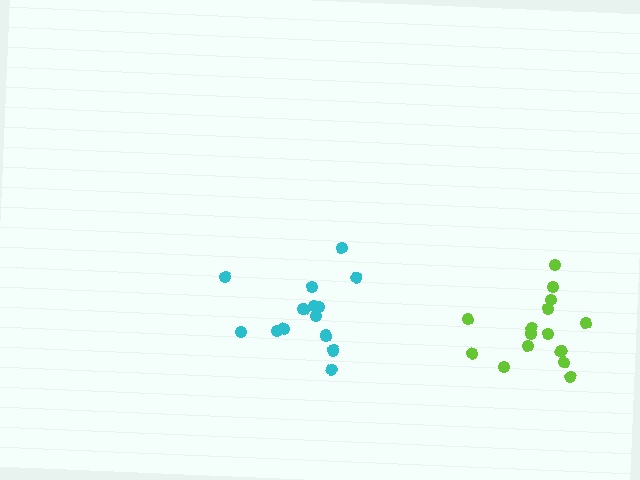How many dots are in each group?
Group 1: 14 dots, Group 2: 15 dots (29 total).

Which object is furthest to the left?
The cyan cluster is leftmost.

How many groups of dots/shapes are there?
There are 2 groups.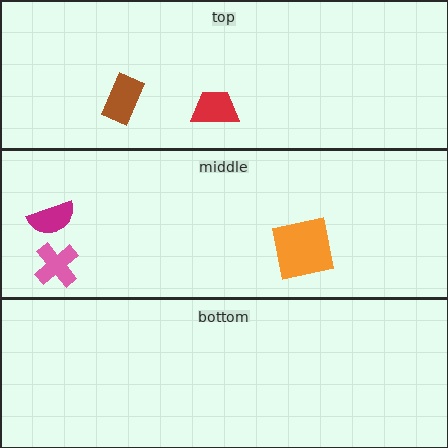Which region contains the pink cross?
The middle region.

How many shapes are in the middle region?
3.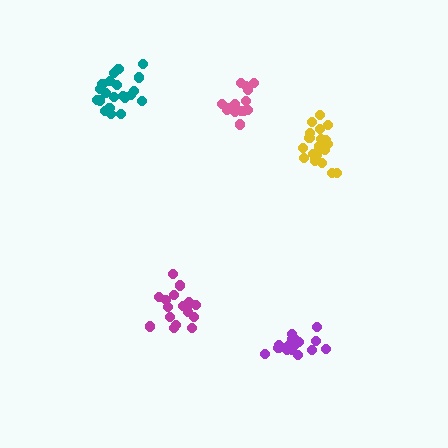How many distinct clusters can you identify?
There are 5 distinct clusters.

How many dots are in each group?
Group 1: 18 dots, Group 2: 15 dots, Group 3: 21 dots, Group 4: 18 dots, Group 5: 19 dots (91 total).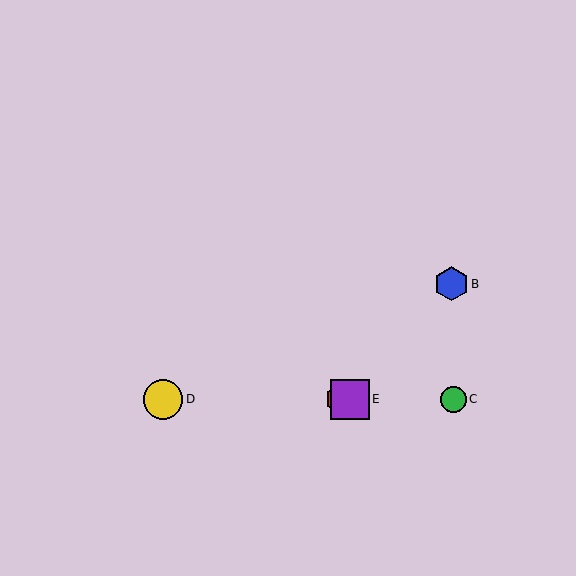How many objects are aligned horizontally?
4 objects (A, C, D, E) are aligned horizontally.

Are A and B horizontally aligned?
No, A is at y≈399 and B is at y≈284.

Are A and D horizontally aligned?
Yes, both are at y≈399.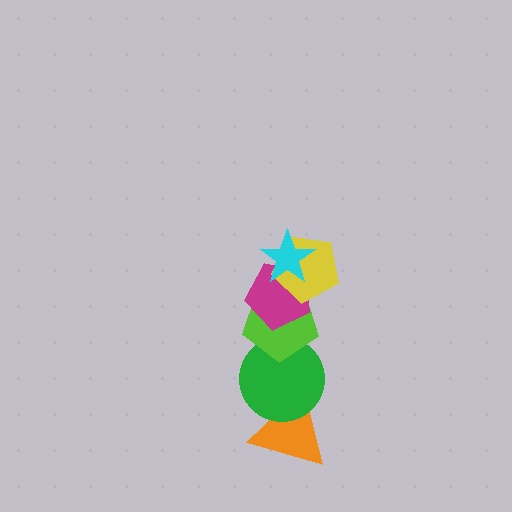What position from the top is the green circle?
The green circle is 5th from the top.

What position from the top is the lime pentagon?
The lime pentagon is 4th from the top.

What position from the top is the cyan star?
The cyan star is 1st from the top.